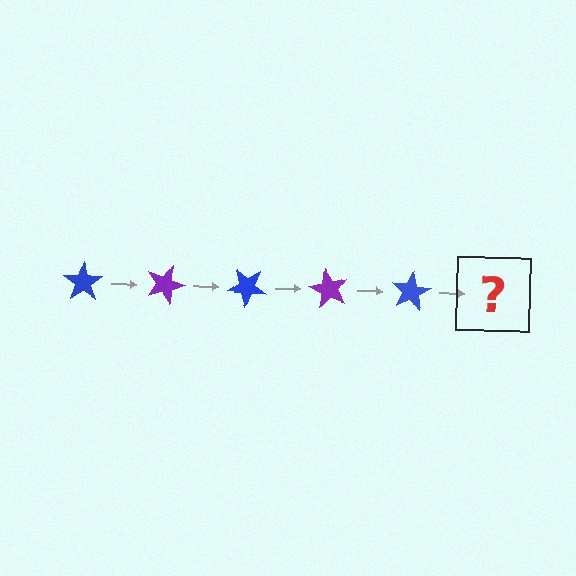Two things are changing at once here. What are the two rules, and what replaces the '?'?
The two rules are that it rotates 20 degrees each step and the color cycles through blue and purple. The '?' should be a purple star, rotated 100 degrees from the start.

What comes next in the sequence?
The next element should be a purple star, rotated 100 degrees from the start.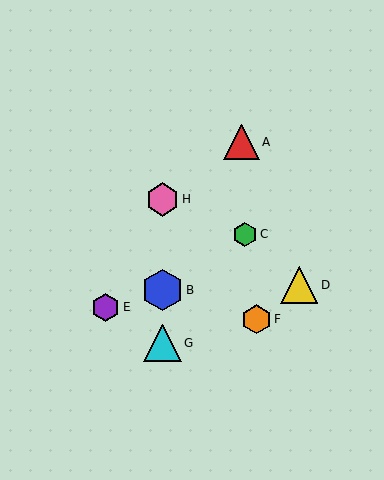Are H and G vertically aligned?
Yes, both are at x≈162.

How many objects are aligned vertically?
3 objects (B, G, H) are aligned vertically.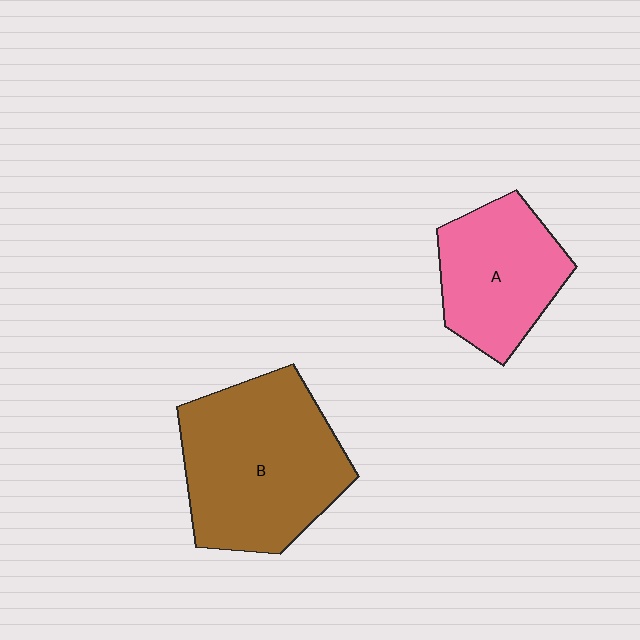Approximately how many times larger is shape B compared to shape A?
Approximately 1.5 times.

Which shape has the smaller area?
Shape A (pink).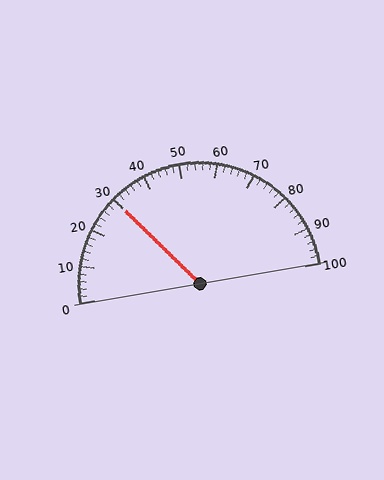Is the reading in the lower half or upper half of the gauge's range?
The reading is in the lower half of the range (0 to 100).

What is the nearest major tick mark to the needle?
The nearest major tick mark is 30.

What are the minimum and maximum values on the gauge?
The gauge ranges from 0 to 100.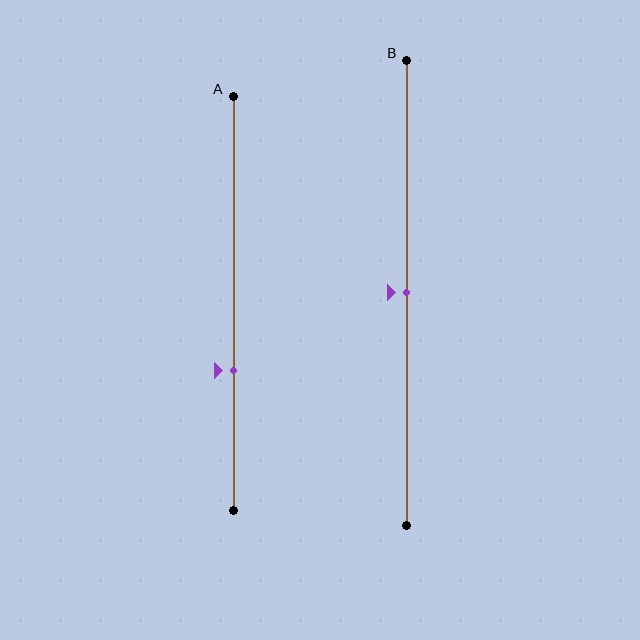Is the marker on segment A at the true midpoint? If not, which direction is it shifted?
No, the marker on segment A is shifted downward by about 16% of the segment length.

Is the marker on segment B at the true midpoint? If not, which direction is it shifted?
Yes, the marker on segment B is at the true midpoint.